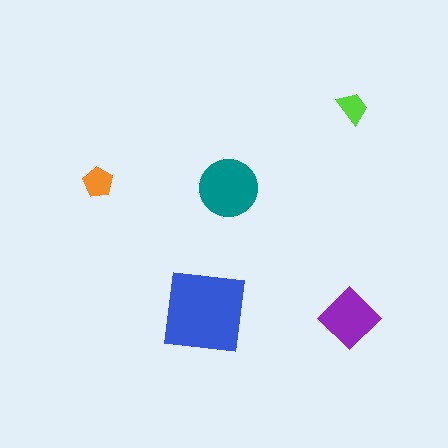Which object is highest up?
The lime trapezoid is topmost.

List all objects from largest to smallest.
The blue square, the teal circle, the purple diamond, the orange pentagon, the lime trapezoid.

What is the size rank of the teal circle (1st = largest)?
2nd.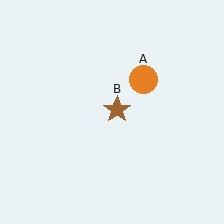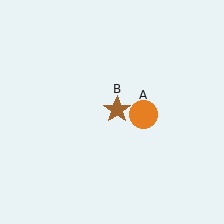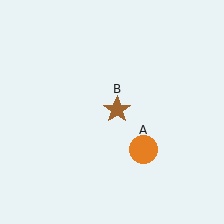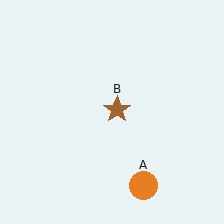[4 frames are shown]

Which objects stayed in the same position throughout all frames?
Brown star (object B) remained stationary.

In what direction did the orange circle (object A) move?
The orange circle (object A) moved down.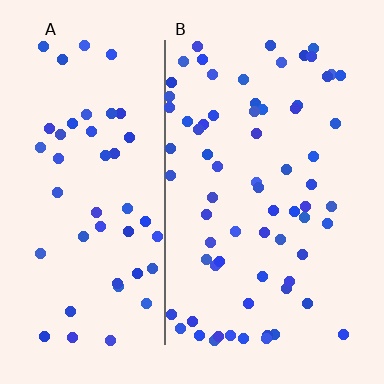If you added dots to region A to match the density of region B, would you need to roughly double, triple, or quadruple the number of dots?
Approximately double.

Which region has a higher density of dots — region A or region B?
B (the right).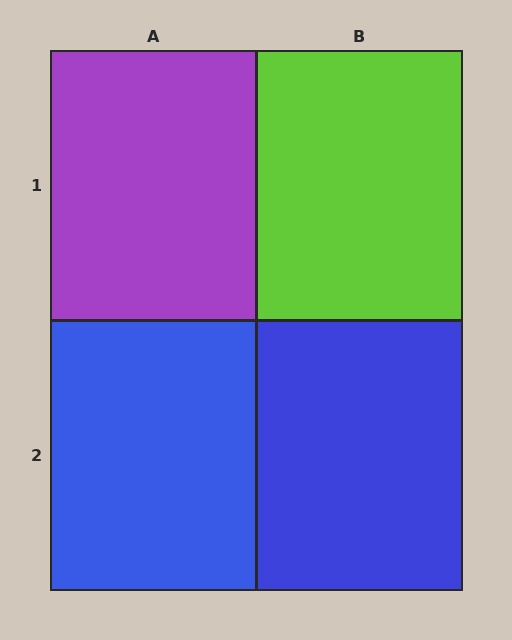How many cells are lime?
1 cell is lime.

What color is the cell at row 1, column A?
Purple.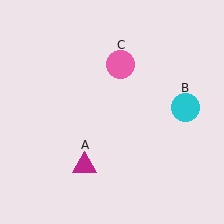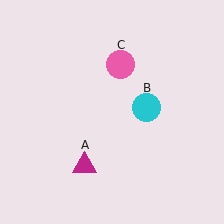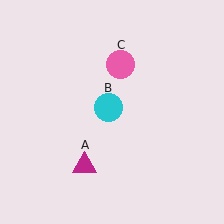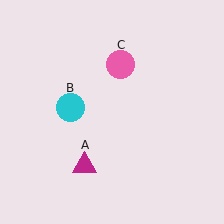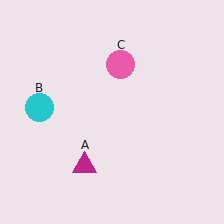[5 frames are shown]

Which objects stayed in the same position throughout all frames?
Magenta triangle (object A) and pink circle (object C) remained stationary.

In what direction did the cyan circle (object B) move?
The cyan circle (object B) moved left.